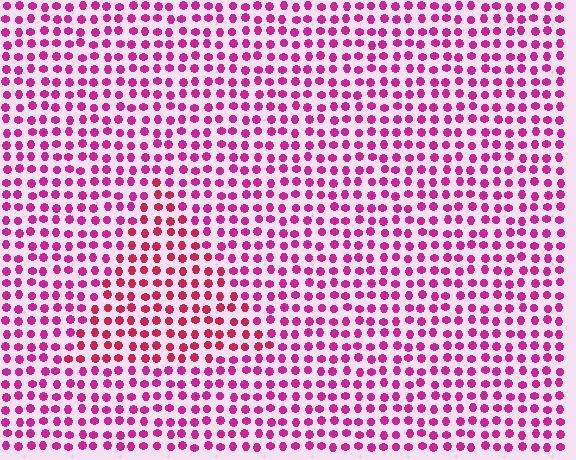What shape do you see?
I see a triangle.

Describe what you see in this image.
The image is filled with small magenta elements in a uniform arrangement. A triangle-shaped region is visible where the elements are tinted to a slightly different hue, forming a subtle color boundary.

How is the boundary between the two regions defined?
The boundary is defined purely by a slight shift in hue (about 25 degrees). Spacing, size, and orientation are identical on both sides.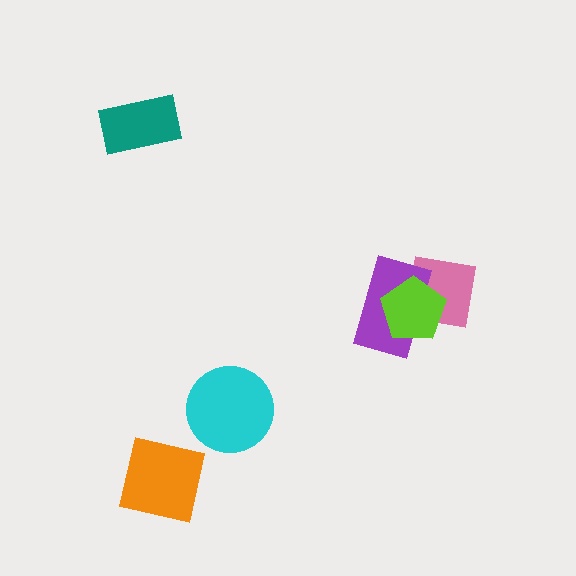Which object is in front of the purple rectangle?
The lime pentagon is in front of the purple rectangle.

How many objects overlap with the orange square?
0 objects overlap with the orange square.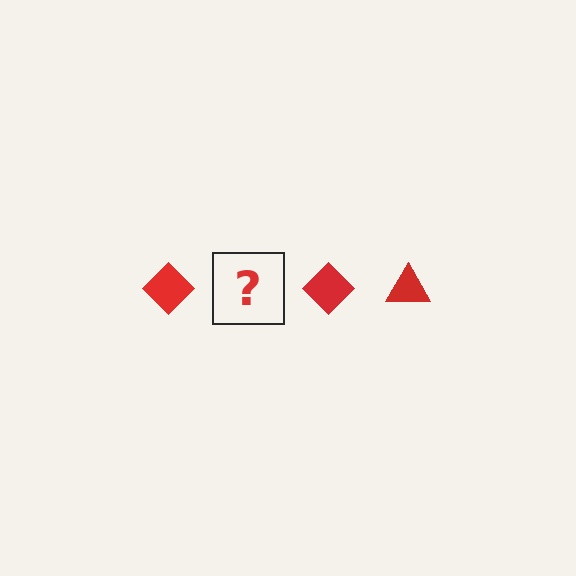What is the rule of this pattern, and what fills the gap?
The rule is that the pattern cycles through diamond, triangle shapes in red. The gap should be filled with a red triangle.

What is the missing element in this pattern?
The missing element is a red triangle.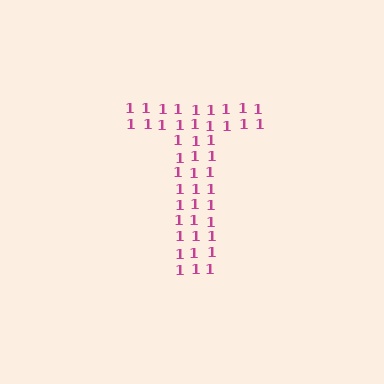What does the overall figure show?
The overall figure shows the letter T.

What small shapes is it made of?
It is made of small digit 1's.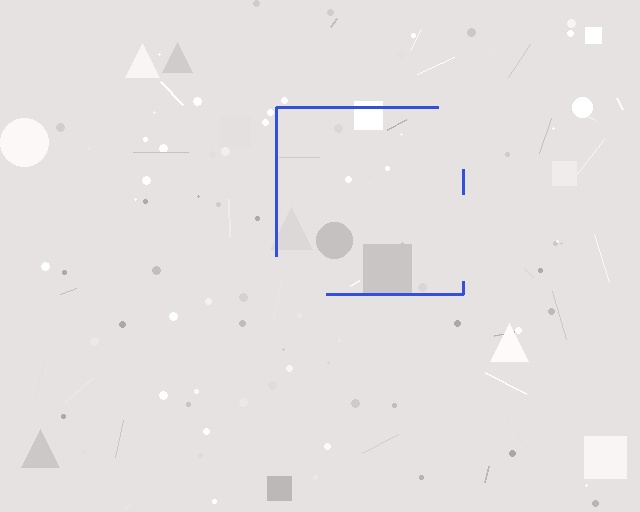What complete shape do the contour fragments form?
The contour fragments form a square.